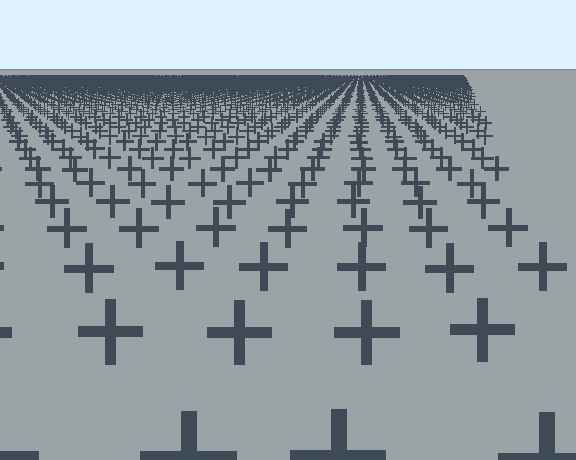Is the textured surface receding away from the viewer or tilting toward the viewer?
The surface is receding away from the viewer. Texture elements get smaller and denser toward the top.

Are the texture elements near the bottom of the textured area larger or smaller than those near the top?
Larger. Near the bottom, elements are closer to the viewer and appear at a bigger on-screen size.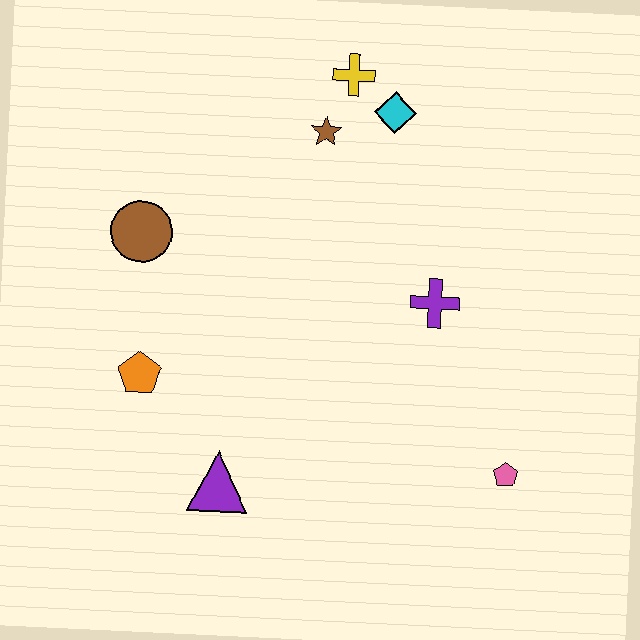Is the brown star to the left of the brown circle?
No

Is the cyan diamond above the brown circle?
Yes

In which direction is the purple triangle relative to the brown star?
The purple triangle is below the brown star.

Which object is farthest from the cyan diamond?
The purple triangle is farthest from the cyan diamond.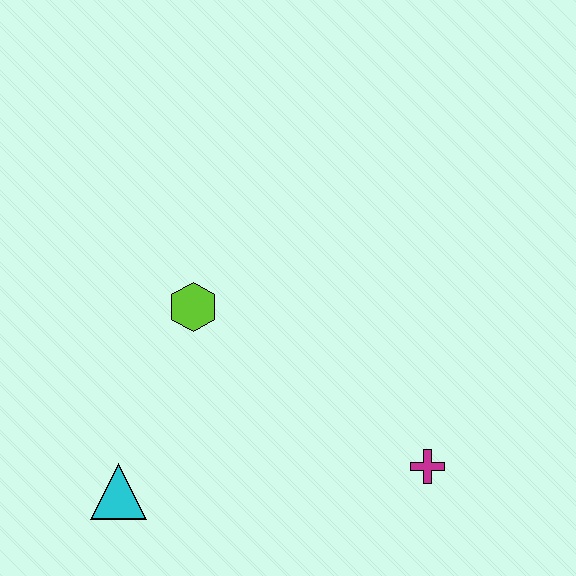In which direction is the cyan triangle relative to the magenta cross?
The cyan triangle is to the left of the magenta cross.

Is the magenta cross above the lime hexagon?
No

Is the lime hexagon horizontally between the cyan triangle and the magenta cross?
Yes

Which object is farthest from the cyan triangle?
The magenta cross is farthest from the cyan triangle.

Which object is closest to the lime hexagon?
The cyan triangle is closest to the lime hexagon.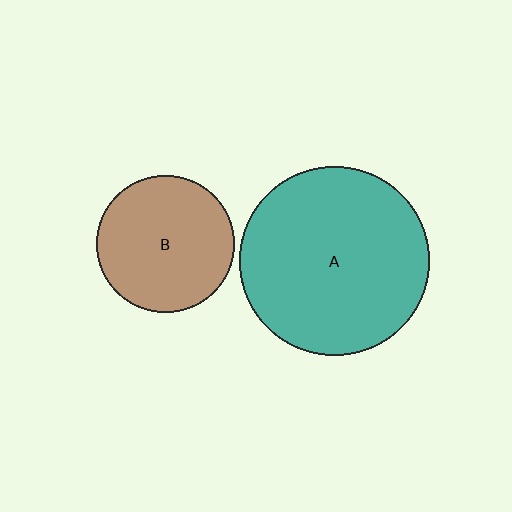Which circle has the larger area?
Circle A (teal).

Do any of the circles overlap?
No, none of the circles overlap.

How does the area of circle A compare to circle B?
Approximately 1.9 times.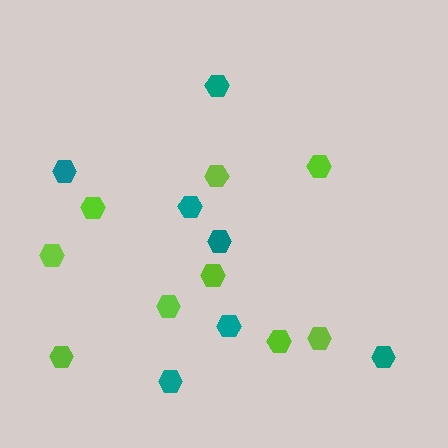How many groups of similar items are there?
There are 2 groups: one group of teal hexagons (7) and one group of lime hexagons (9).